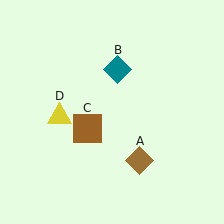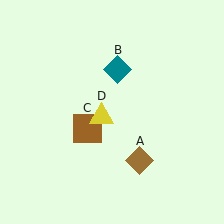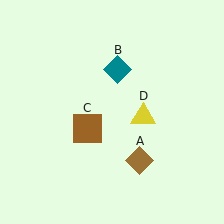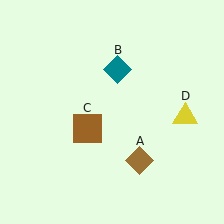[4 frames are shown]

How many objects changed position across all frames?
1 object changed position: yellow triangle (object D).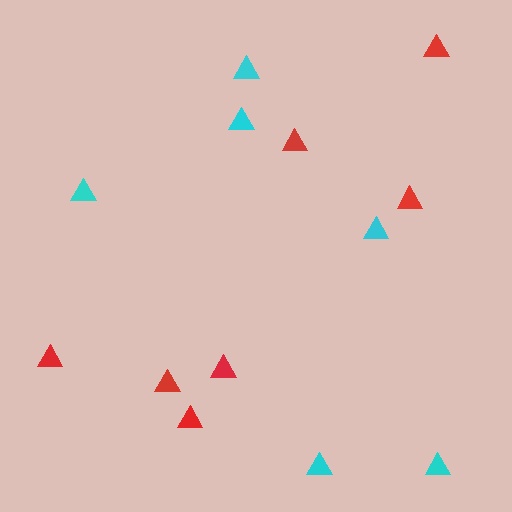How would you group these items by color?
There are 2 groups: one group of cyan triangles (6) and one group of red triangles (7).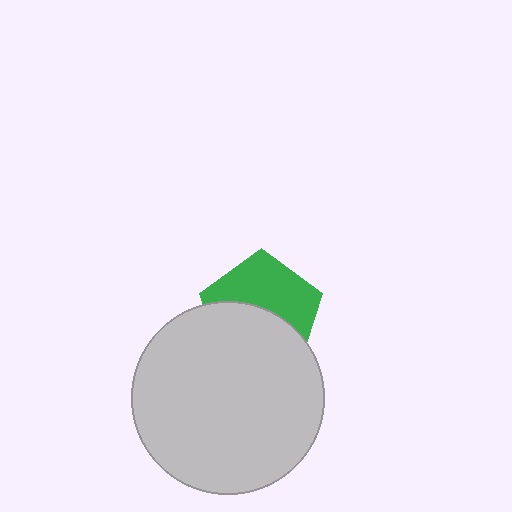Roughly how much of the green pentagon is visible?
About half of it is visible (roughly 50%).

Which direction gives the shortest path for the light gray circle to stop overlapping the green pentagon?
Moving down gives the shortest separation.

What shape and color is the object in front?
The object in front is a light gray circle.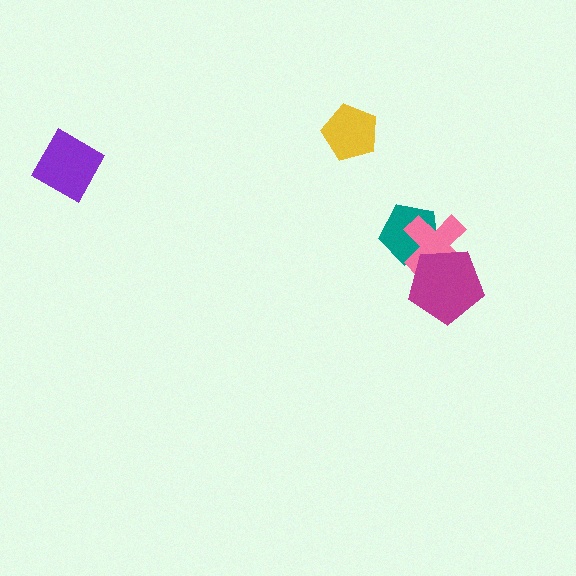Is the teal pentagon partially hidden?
Yes, it is partially covered by another shape.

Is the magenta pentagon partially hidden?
No, no other shape covers it.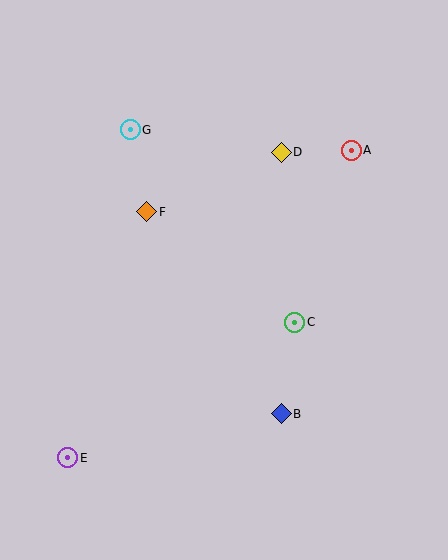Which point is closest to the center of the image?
Point C at (295, 322) is closest to the center.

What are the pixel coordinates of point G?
Point G is at (130, 130).